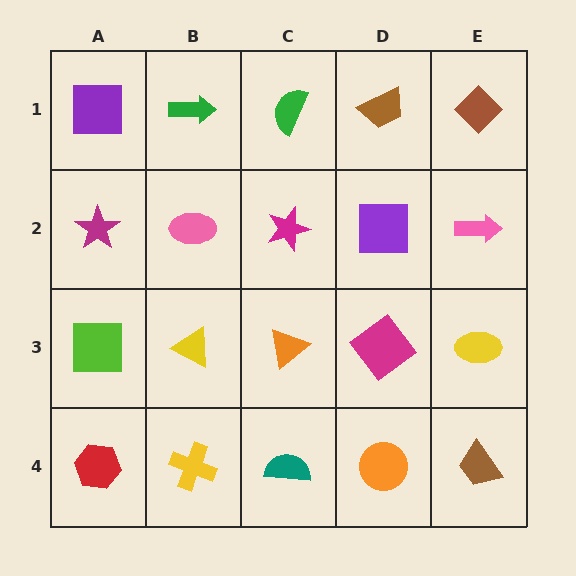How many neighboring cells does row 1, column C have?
3.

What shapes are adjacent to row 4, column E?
A yellow ellipse (row 3, column E), an orange circle (row 4, column D).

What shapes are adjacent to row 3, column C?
A magenta star (row 2, column C), a teal semicircle (row 4, column C), a yellow triangle (row 3, column B), a magenta diamond (row 3, column D).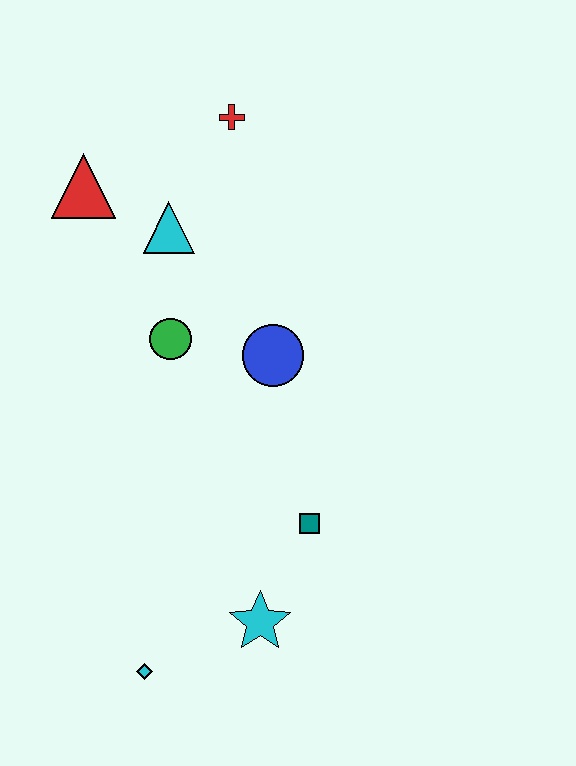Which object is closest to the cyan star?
The teal square is closest to the cyan star.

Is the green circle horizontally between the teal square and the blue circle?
No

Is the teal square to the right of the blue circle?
Yes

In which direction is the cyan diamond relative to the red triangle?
The cyan diamond is below the red triangle.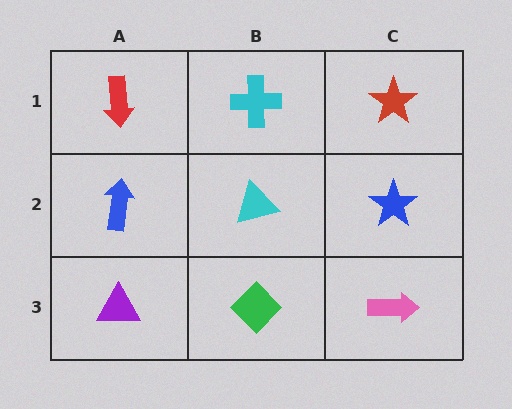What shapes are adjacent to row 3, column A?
A blue arrow (row 2, column A), a green diamond (row 3, column B).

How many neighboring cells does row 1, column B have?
3.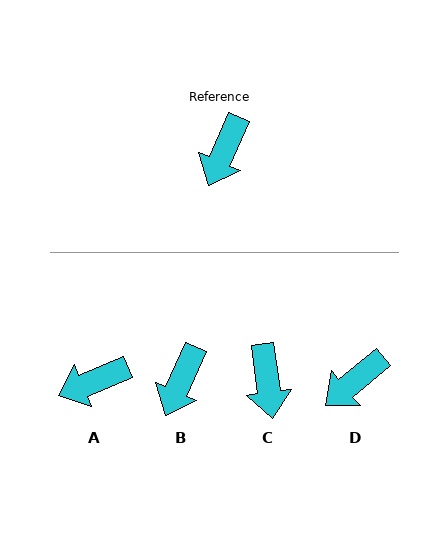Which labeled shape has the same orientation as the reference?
B.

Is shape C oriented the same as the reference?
No, it is off by about 32 degrees.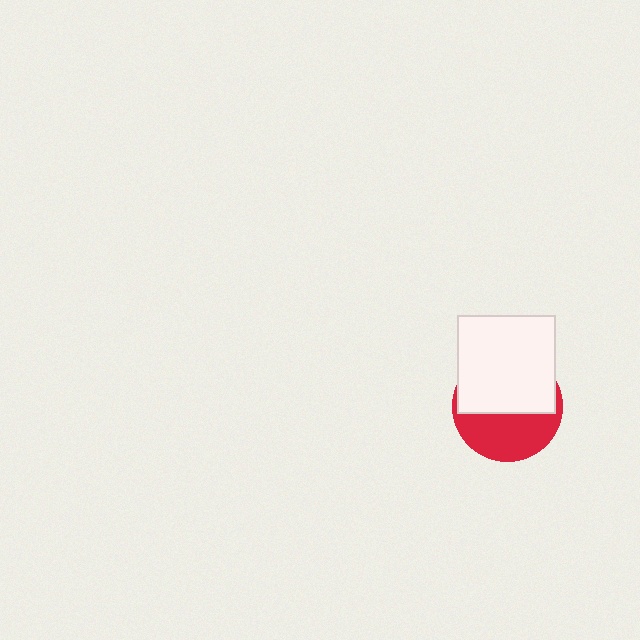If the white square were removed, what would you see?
You would see the complete red circle.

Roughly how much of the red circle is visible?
About half of it is visible (roughly 45%).